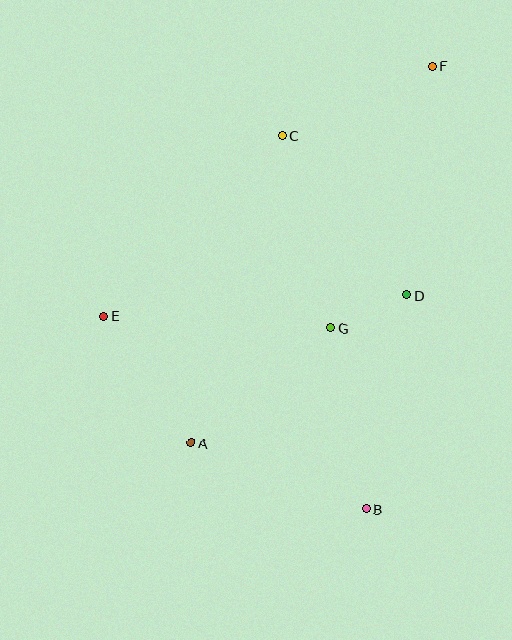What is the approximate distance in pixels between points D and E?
The distance between D and E is approximately 304 pixels.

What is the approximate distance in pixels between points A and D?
The distance between A and D is approximately 261 pixels.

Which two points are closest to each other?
Points D and G are closest to each other.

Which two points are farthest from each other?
Points B and F are farthest from each other.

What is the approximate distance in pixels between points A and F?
The distance between A and F is approximately 447 pixels.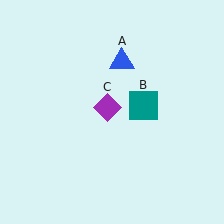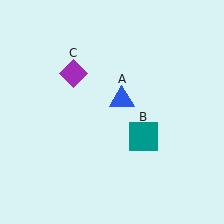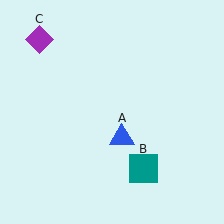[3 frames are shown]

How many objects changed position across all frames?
3 objects changed position: blue triangle (object A), teal square (object B), purple diamond (object C).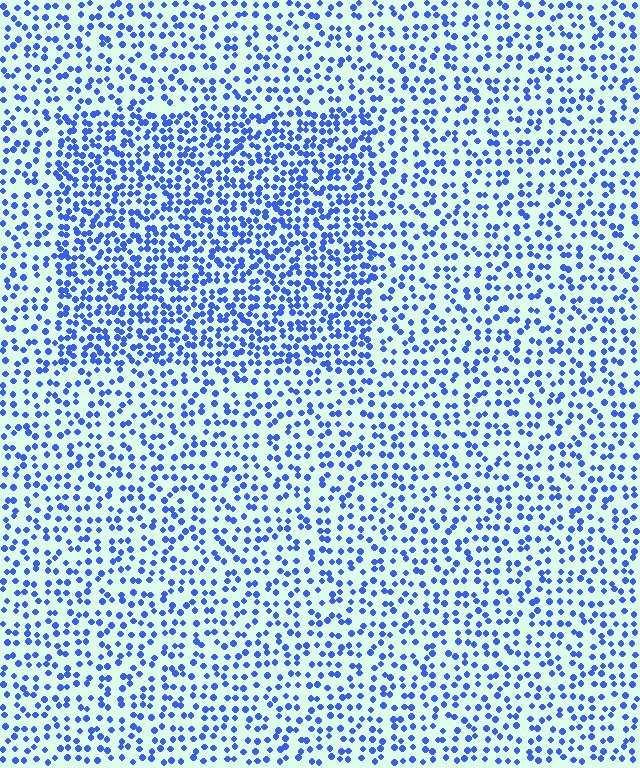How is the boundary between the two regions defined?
The boundary is defined by a change in element density (approximately 1.7x ratio). All elements are the same color, size, and shape.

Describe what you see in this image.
The image contains small blue elements arranged at two different densities. A rectangle-shaped region is visible where the elements are more densely packed than the surrounding area.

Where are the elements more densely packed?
The elements are more densely packed inside the rectangle boundary.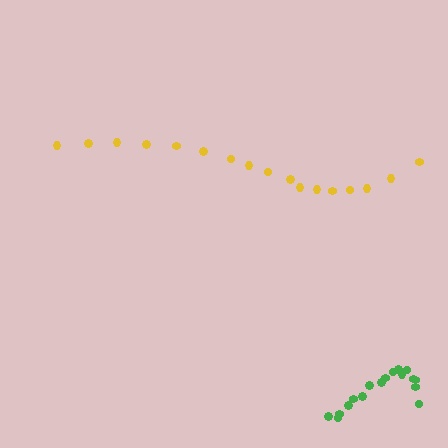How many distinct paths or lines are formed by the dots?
There are 2 distinct paths.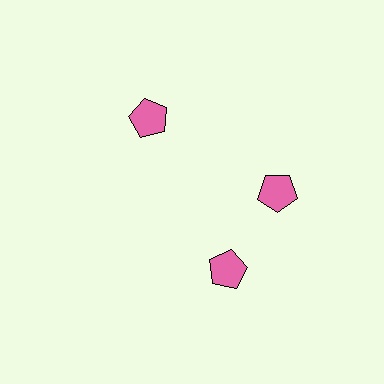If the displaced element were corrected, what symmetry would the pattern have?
It would have 3-fold rotational symmetry — the pattern would map onto itself every 120 degrees.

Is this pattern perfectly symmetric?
No. The 3 pink pentagons are arranged in a ring, but one element near the 7 o'clock position is rotated out of alignment along the ring, breaking the 3-fold rotational symmetry.